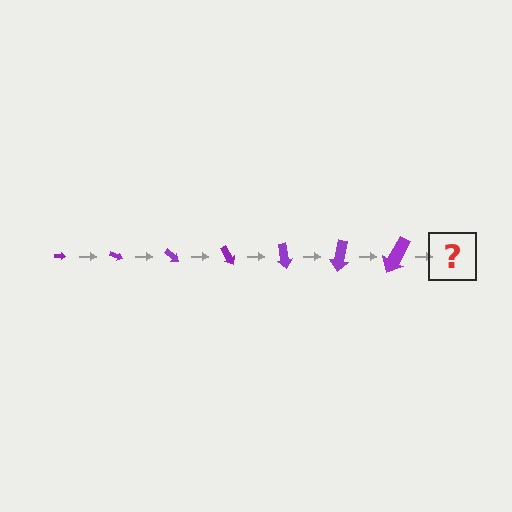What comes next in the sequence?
The next element should be an arrow, larger than the previous one and rotated 140 degrees from the start.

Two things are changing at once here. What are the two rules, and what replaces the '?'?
The two rules are that the arrow grows larger each step and it rotates 20 degrees each step. The '?' should be an arrow, larger than the previous one and rotated 140 degrees from the start.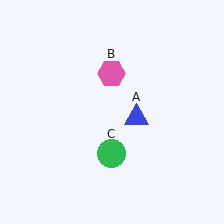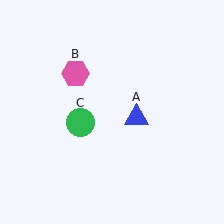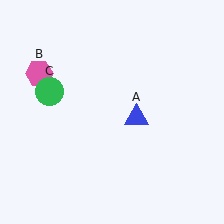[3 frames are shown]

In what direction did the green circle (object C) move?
The green circle (object C) moved up and to the left.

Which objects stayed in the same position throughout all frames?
Blue triangle (object A) remained stationary.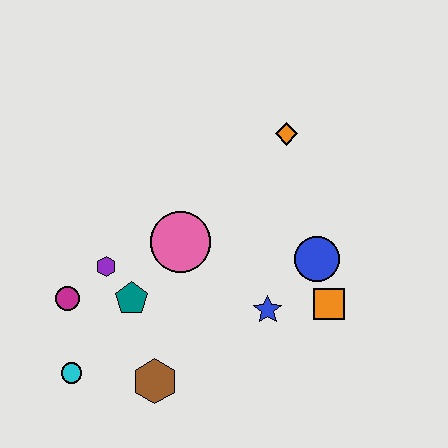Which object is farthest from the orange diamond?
The cyan circle is farthest from the orange diamond.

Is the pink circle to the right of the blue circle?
No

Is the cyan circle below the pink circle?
Yes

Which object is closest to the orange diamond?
The blue circle is closest to the orange diamond.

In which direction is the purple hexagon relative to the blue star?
The purple hexagon is to the left of the blue star.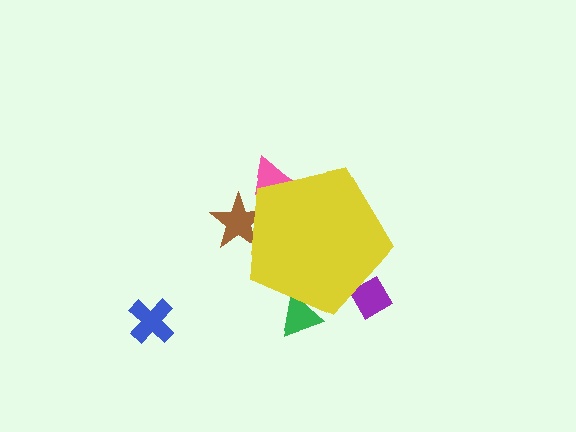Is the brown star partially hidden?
Yes, the brown star is partially hidden behind the yellow pentagon.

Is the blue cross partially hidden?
No, the blue cross is fully visible.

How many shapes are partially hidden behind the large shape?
4 shapes are partially hidden.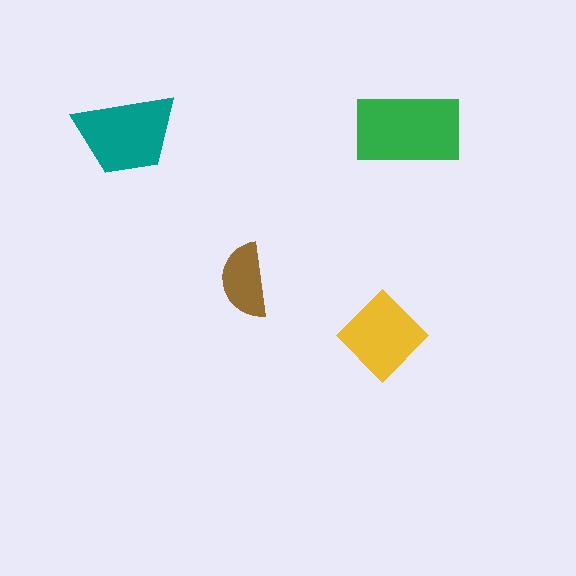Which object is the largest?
The green rectangle.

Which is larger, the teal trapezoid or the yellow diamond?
The teal trapezoid.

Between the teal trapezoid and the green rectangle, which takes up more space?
The green rectangle.